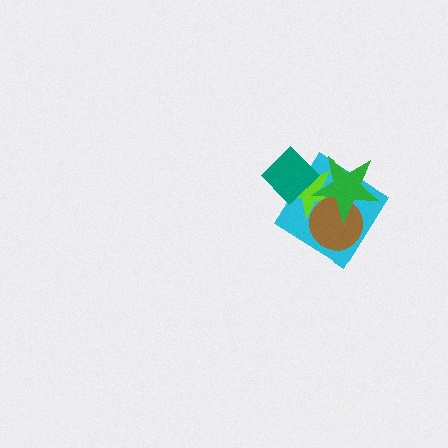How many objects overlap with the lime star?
4 objects overlap with the lime star.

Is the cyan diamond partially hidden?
Yes, it is partially covered by another shape.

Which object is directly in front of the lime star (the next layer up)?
The brown circle is directly in front of the lime star.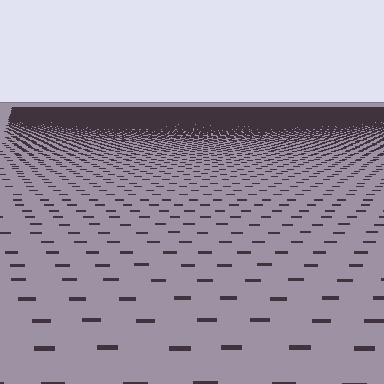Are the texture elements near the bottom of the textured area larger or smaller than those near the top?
Larger. Near the bottom, elements are closer to the viewer and appear at a bigger on-screen size.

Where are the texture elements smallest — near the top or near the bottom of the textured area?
Near the top.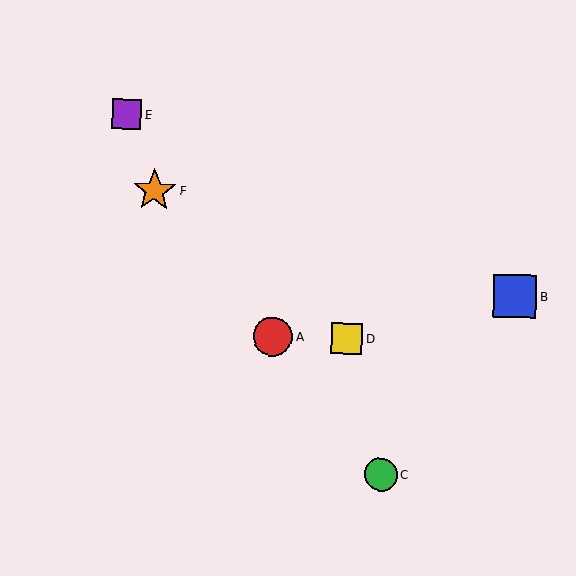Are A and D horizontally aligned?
Yes, both are at y≈336.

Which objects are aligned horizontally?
Objects A, D are aligned horizontally.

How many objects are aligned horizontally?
2 objects (A, D) are aligned horizontally.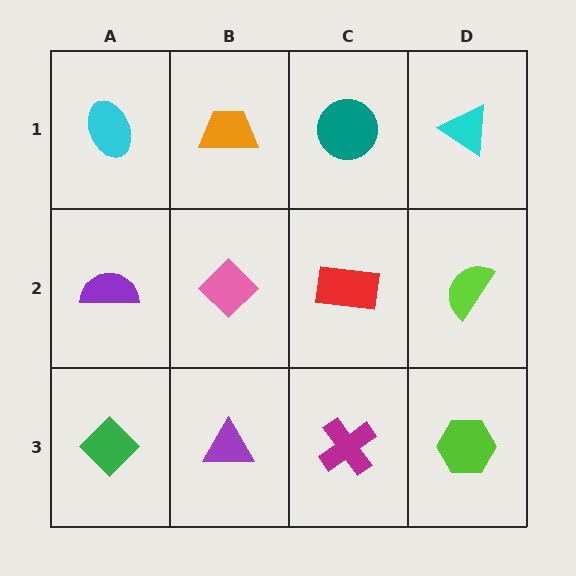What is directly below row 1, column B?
A pink diamond.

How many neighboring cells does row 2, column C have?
4.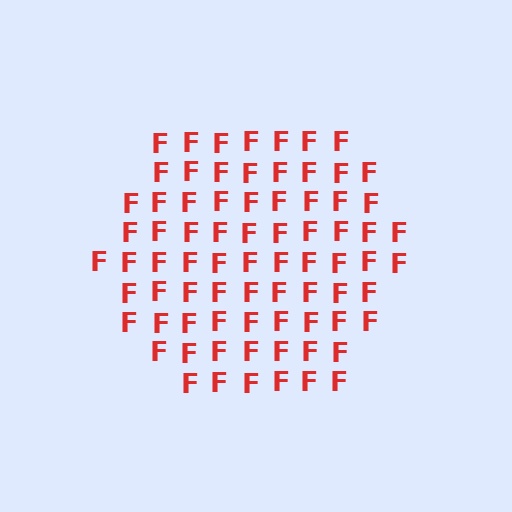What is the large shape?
The large shape is a hexagon.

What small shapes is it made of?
It is made of small letter F's.